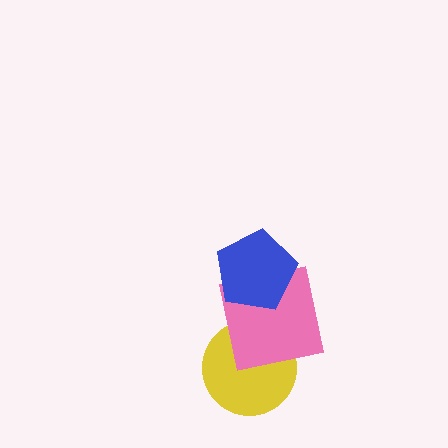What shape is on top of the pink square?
The blue pentagon is on top of the pink square.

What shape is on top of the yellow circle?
The pink square is on top of the yellow circle.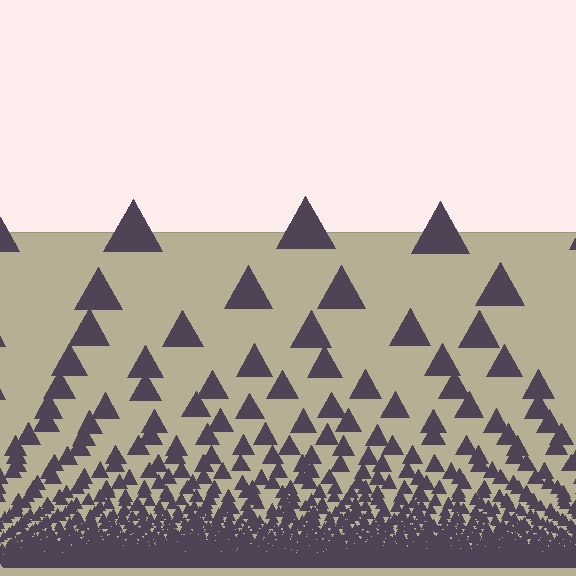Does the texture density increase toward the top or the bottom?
Density increases toward the bottom.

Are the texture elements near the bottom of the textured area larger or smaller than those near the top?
Smaller. The gradient is inverted — elements near the bottom are smaller and denser.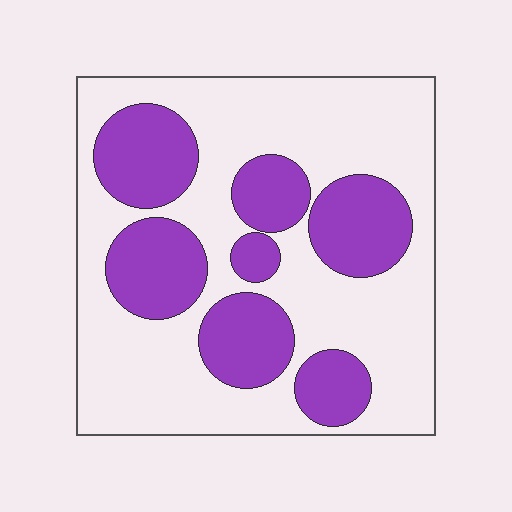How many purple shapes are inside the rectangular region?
7.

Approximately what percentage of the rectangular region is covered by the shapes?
Approximately 35%.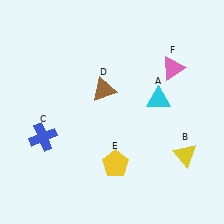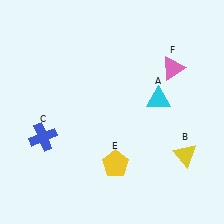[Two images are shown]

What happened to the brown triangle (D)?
The brown triangle (D) was removed in Image 2. It was in the top-left area of Image 1.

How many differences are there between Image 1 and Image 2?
There is 1 difference between the two images.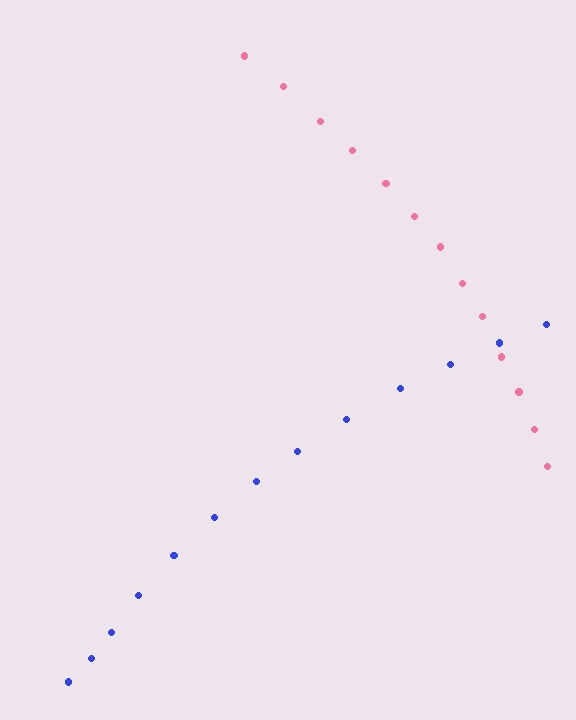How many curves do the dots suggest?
There are 2 distinct paths.